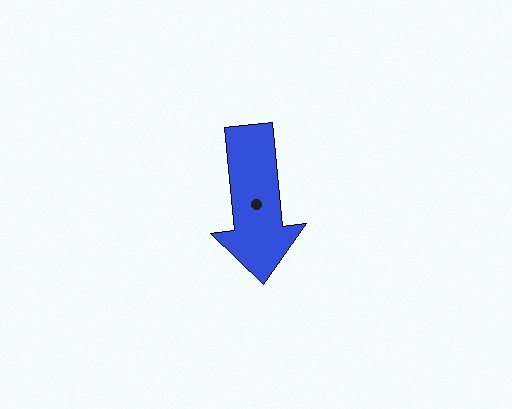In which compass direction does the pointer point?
South.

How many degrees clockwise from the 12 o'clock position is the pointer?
Approximately 174 degrees.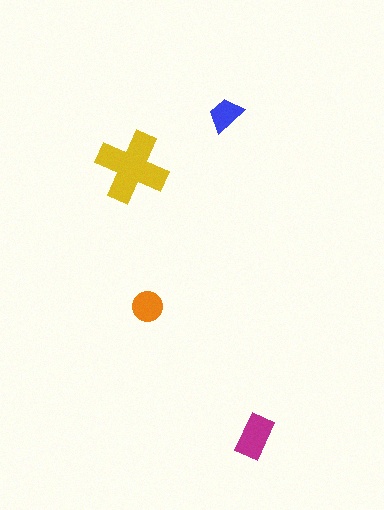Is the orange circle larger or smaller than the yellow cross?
Smaller.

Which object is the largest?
The yellow cross.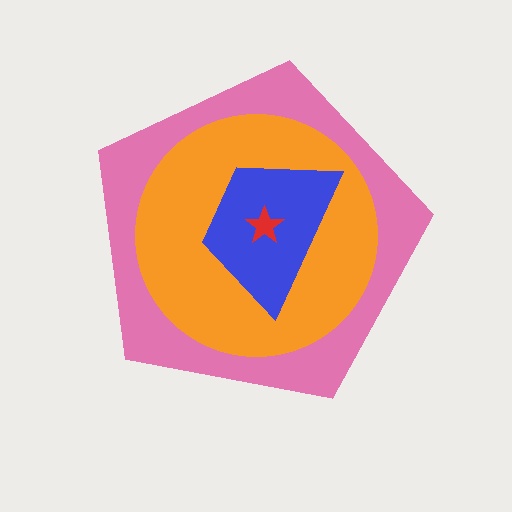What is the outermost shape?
The pink pentagon.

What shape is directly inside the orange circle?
The blue trapezoid.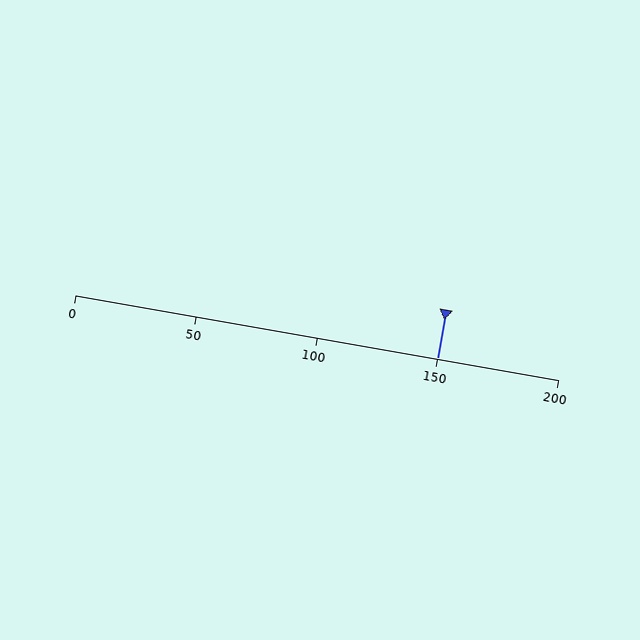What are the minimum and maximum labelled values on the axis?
The axis runs from 0 to 200.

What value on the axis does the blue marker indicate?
The marker indicates approximately 150.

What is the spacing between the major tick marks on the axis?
The major ticks are spaced 50 apart.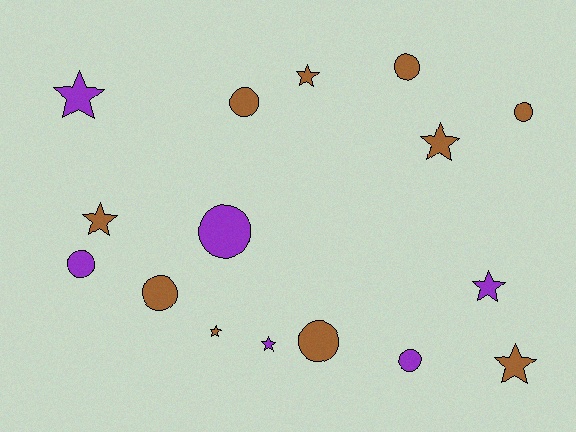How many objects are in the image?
There are 16 objects.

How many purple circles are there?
There are 3 purple circles.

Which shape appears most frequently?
Circle, with 8 objects.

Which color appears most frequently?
Brown, with 10 objects.